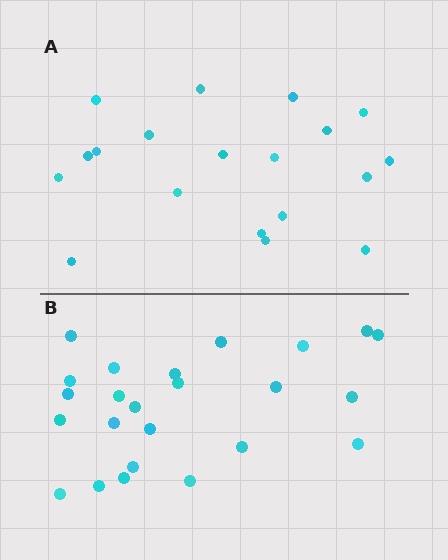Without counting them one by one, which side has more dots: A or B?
Region B (the bottom region) has more dots.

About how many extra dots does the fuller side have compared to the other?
Region B has about 5 more dots than region A.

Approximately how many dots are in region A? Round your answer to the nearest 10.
About 20 dots. (The exact count is 19, which rounds to 20.)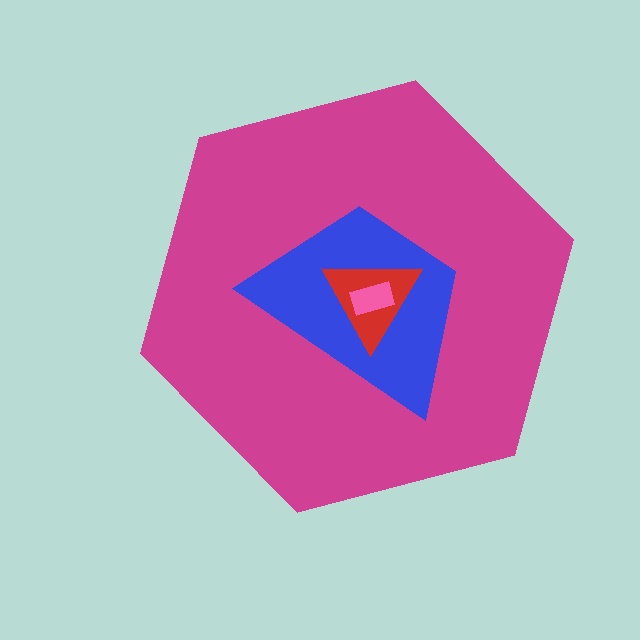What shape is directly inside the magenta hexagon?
The blue trapezoid.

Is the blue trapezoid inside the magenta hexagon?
Yes.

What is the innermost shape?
The pink rectangle.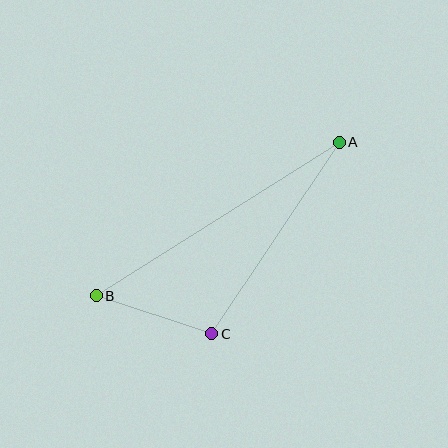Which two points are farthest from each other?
Points A and B are farthest from each other.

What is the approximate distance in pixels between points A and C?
The distance between A and C is approximately 230 pixels.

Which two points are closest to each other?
Points B and C are closest to each other.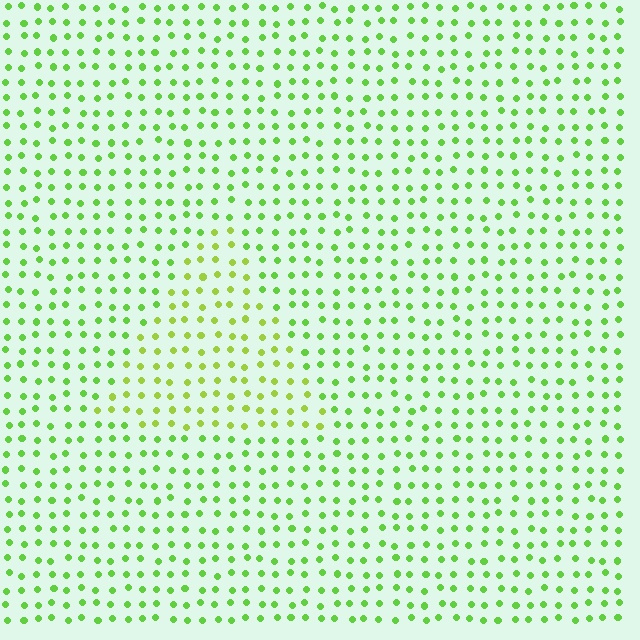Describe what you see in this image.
The image is filled with small lime elements in a uniform arrangement. A triangle-shaped region is visible where the elements are tinted to a slightly different hue, forming a subtle color boundary.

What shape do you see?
I see a triangle.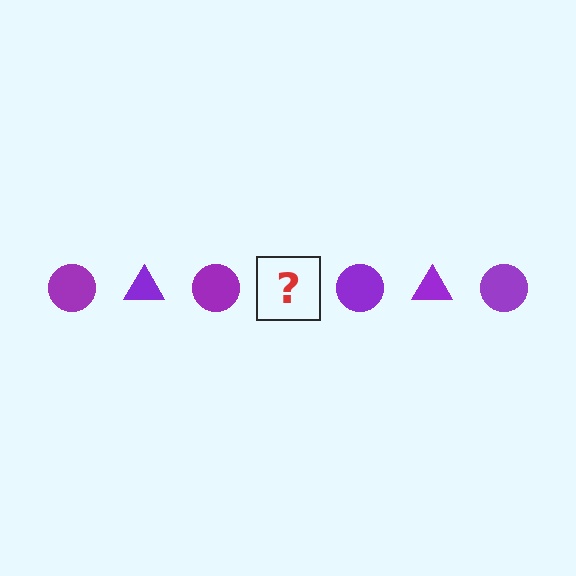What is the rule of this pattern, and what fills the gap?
The rule is that the pattern cycles through circle, triangle shapes in purple. The gap should be filled with a purple triangle.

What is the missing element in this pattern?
The missing element is a purple triangle.